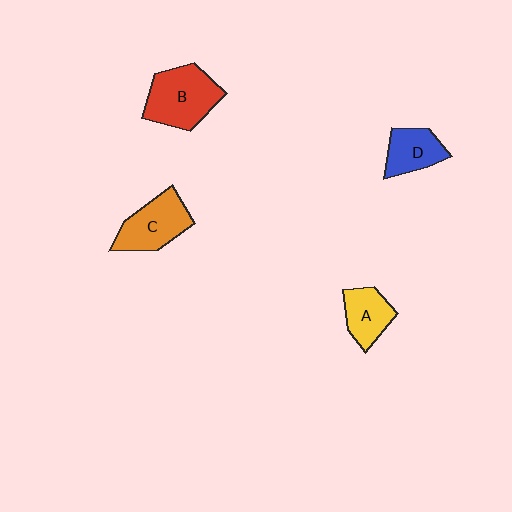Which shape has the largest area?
Shape B (red).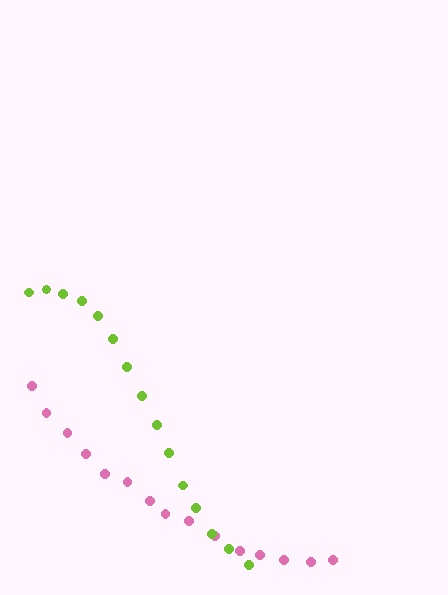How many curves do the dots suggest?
There are 2 distinct paths.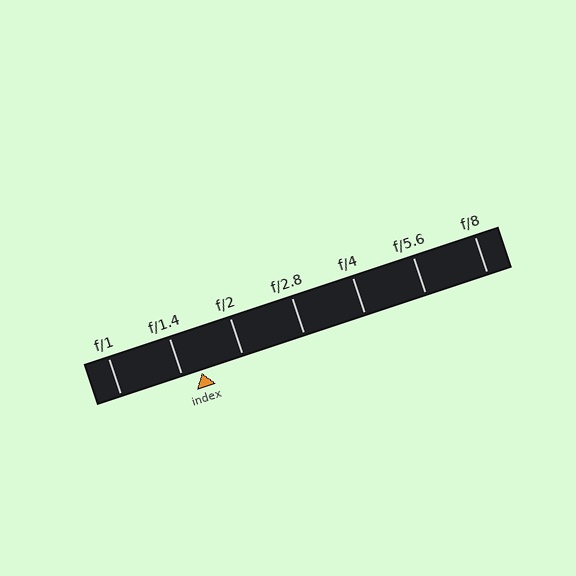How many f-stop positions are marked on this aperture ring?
There are 7 f-stop positions marked.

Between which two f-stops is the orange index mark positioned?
The index mark is between f/1.4 and f/2.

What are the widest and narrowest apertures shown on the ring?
The widest aperture shown is f/1 and the narrowest is f/8.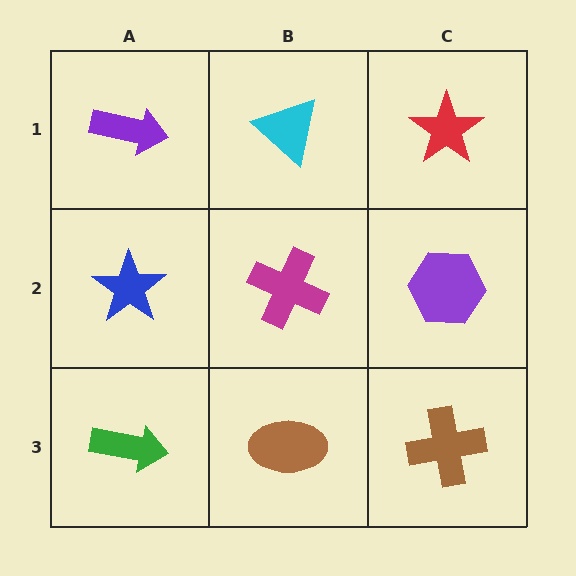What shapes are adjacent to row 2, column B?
A cyan triangle (row 1, column B), a brown ellipse (row 3, column B), a blue star (row 2, column A), a purple hexagon (row 2, column C).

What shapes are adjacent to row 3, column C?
A purple hexagon (row 2, column C), a brown ellipse (row 3, column B).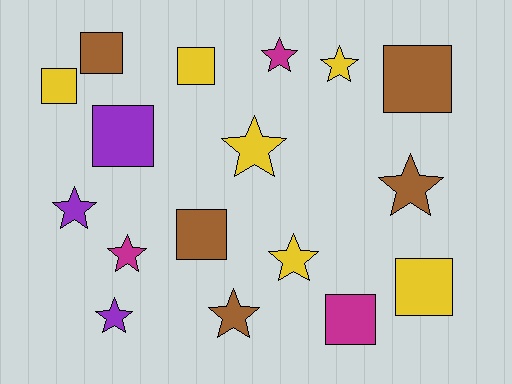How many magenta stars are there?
There are 2 magenta stars.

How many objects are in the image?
There are 17 objects.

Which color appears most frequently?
Yellow, with 6 objects.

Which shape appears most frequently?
Star, with 9 objects.